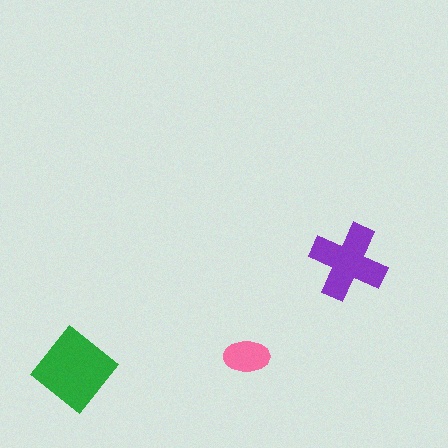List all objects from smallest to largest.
The pink ellipse, the purple cross, the green diamond.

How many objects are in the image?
There are 3 objects in the image.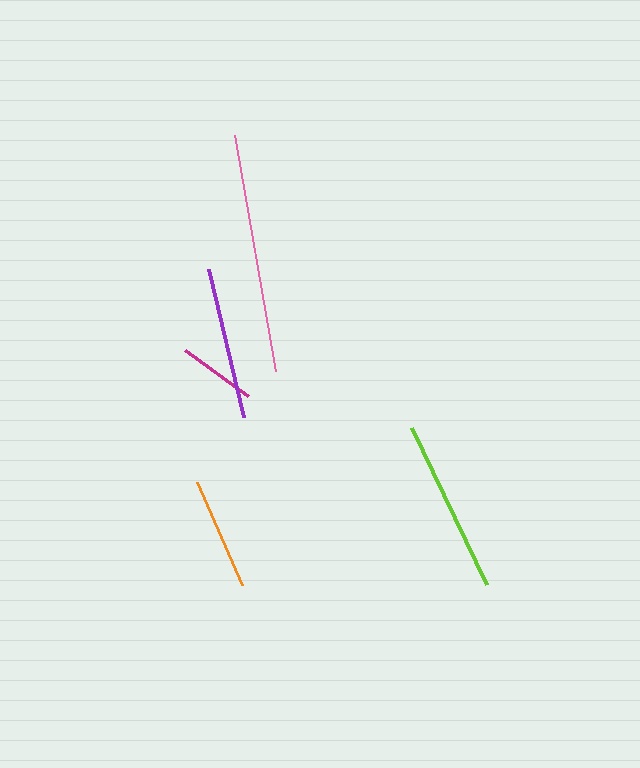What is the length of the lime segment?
The lime segment is approximately 174 pixels long.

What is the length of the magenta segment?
The magenta segment is approximately 79 pixels long.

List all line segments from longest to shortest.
From longest to shortest: pink, lime, purple, orange, magenta.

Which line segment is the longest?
The pink line is the longest at approximately 240 pixels.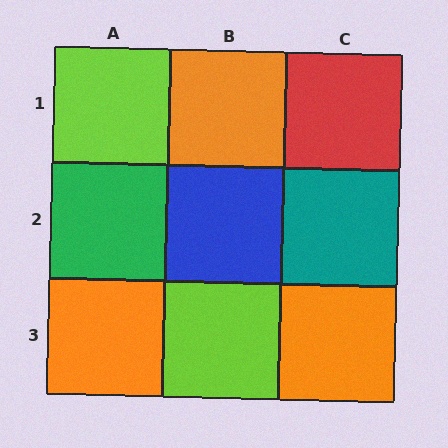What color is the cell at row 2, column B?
Blue.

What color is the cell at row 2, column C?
Teal.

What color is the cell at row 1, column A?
Lime.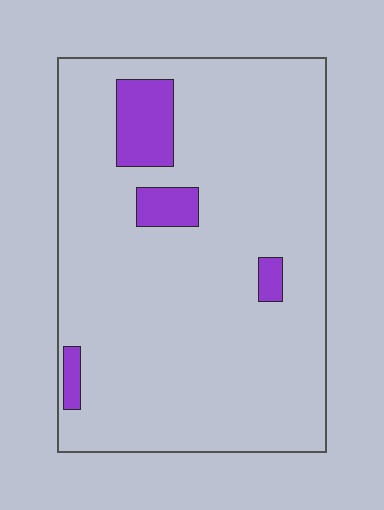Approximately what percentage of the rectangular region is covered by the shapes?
Approximately 10%.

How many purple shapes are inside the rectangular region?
4.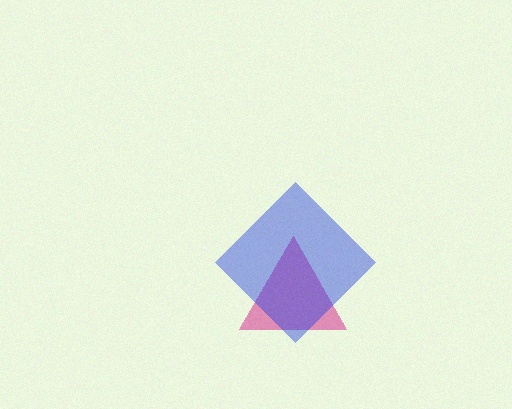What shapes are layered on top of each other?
The layered shapes are: a pink triangle, a blue diamond.